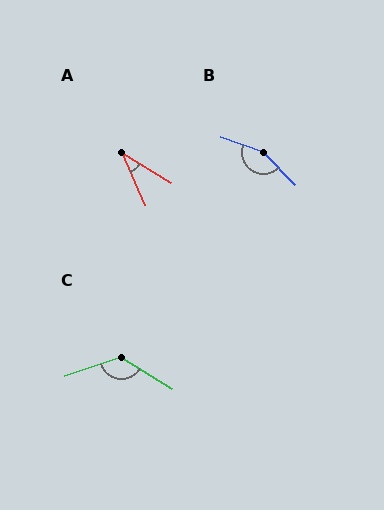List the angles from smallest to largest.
A (35°), C (131°), B (154°).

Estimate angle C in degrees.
Approximately 131 degrees.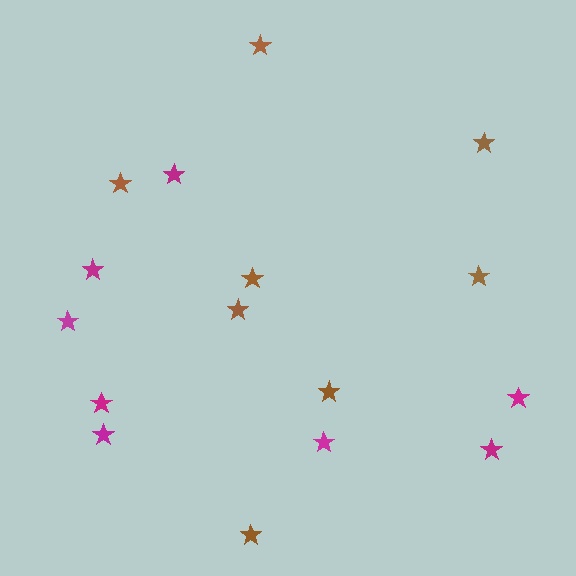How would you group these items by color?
There are 2 groups: one group of brown stars (8) and one group of magenta stars (8).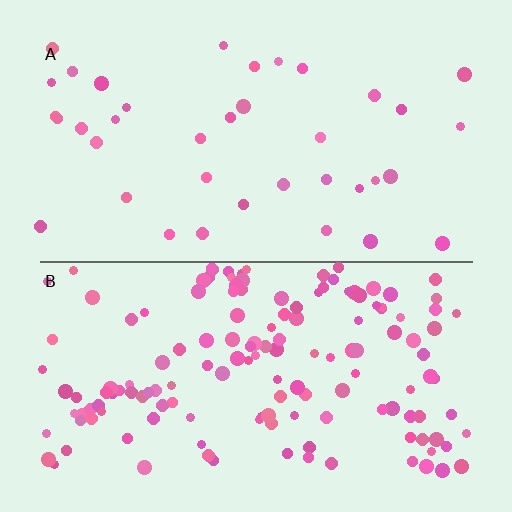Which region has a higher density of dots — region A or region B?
B (the bottom).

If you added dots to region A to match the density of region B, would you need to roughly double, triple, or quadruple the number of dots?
Approximately quadruple.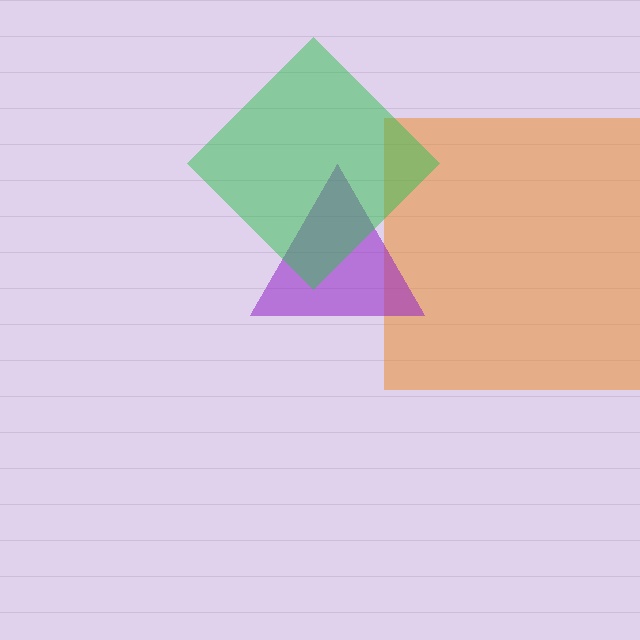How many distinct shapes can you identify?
There are 3 distinct shapes: an orange square, a purple triangle, a green diamond.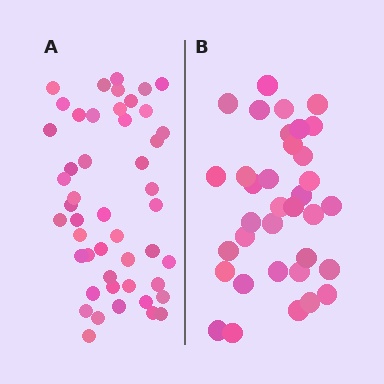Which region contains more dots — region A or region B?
Region A (the left region) has more dots.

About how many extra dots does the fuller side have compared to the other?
Region A has approximately 15 more dots than region B.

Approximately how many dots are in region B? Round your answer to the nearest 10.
About 40 dots. (The exact count is 35, which rounds to 40.)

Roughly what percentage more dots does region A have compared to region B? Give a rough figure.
About 35% more.